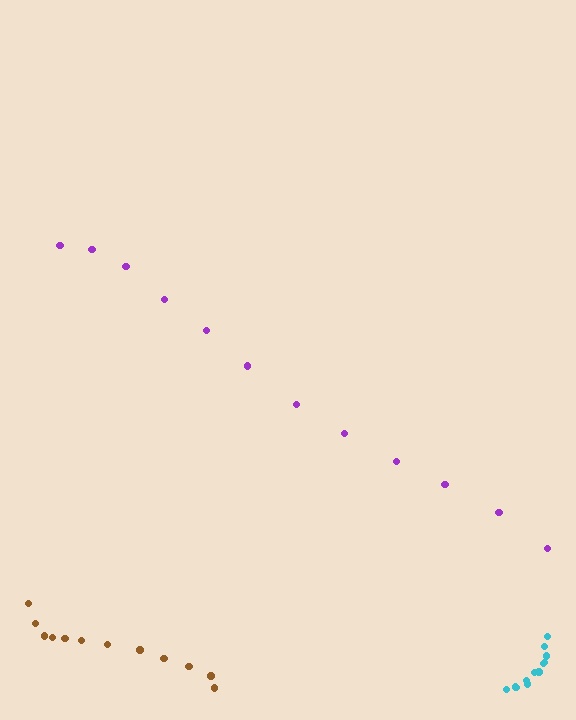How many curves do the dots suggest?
There are 3 distinct paths.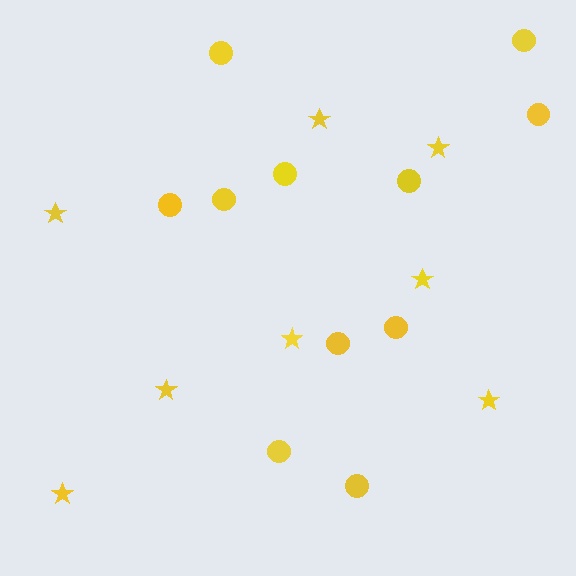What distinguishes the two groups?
There are 2 groups: one group of circles (11) and one group of stars (8).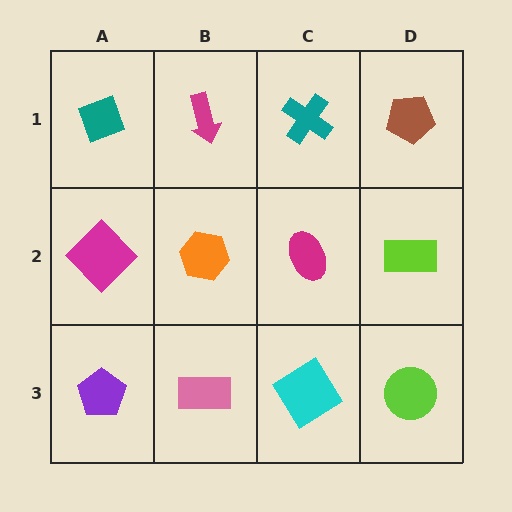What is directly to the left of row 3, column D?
A cyan diamond.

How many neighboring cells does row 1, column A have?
2.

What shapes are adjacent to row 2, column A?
A teal diamond (row 1, column A), a purple pentagon (row 3, column A), an orange hexagon (row 2, column B).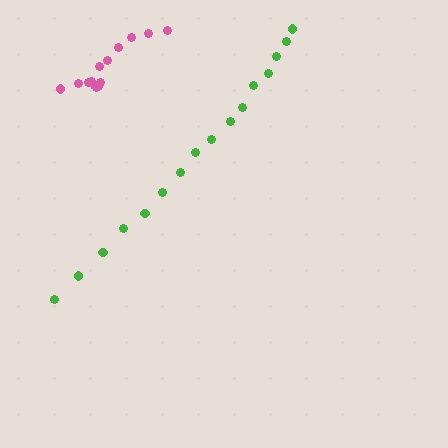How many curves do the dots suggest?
There are 2 distinct paths.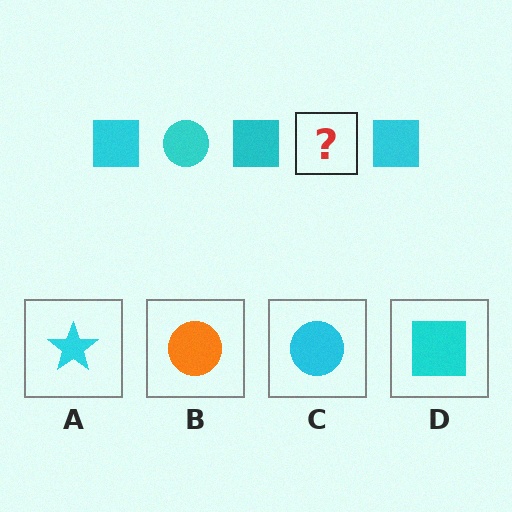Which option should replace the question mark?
Option C.